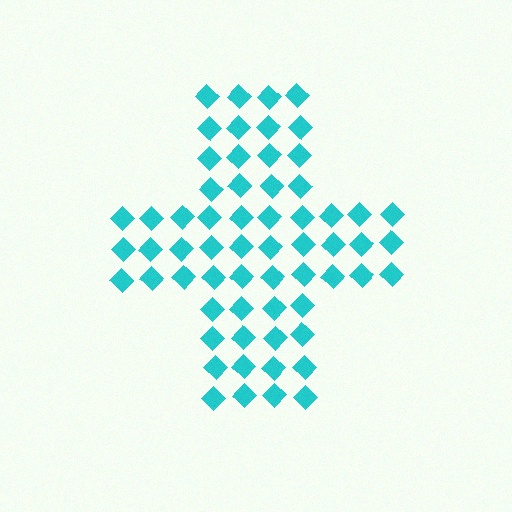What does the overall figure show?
The overall figure shows a cross.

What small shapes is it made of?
It is made of small diamonds.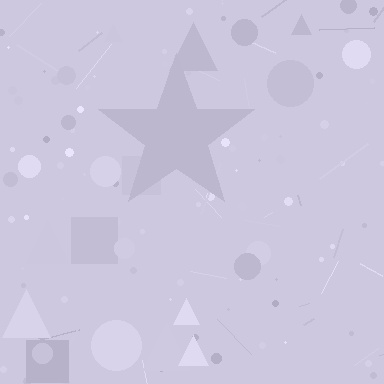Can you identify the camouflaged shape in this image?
The camouflaged shape is a star.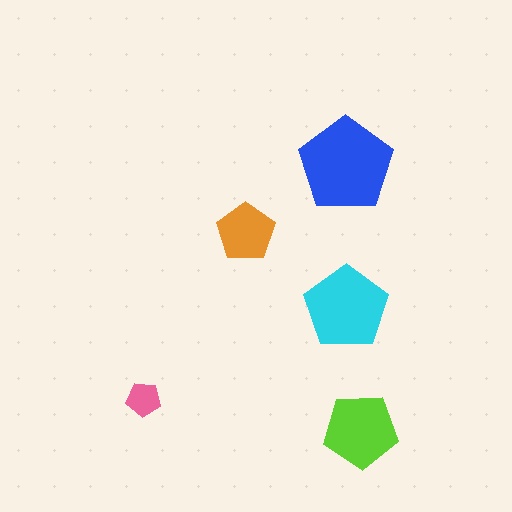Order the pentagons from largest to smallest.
the blue one, the cyan one, the lime one, the orange one, the pink one.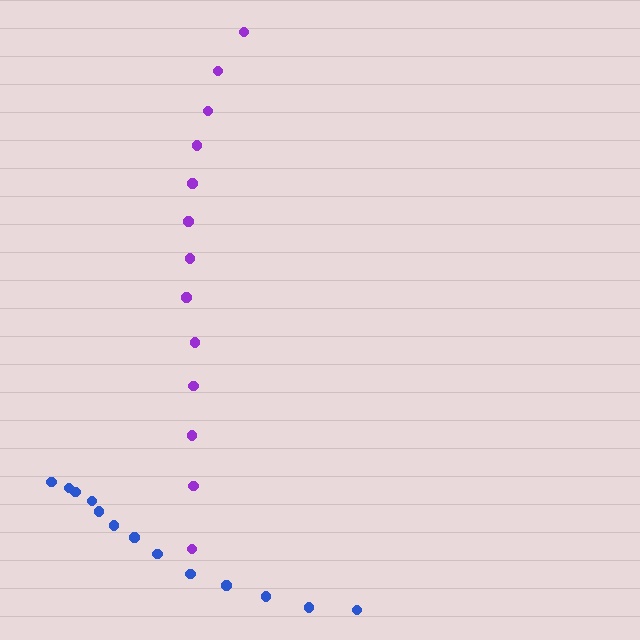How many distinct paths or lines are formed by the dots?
There are 2 distinct paths.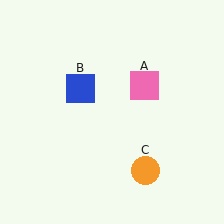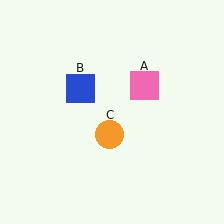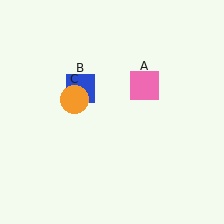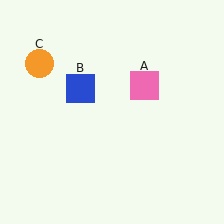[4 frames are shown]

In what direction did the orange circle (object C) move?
The orange circle (object C) moved up and to the left.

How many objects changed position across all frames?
1 object changed position: orange circle (object C).